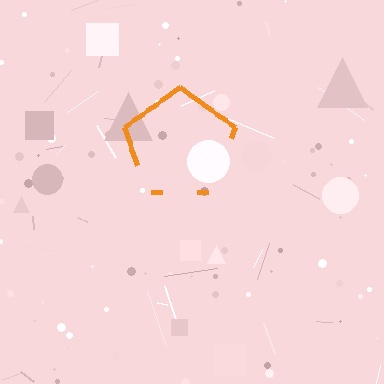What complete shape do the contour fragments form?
The contour fragments form a pentagon.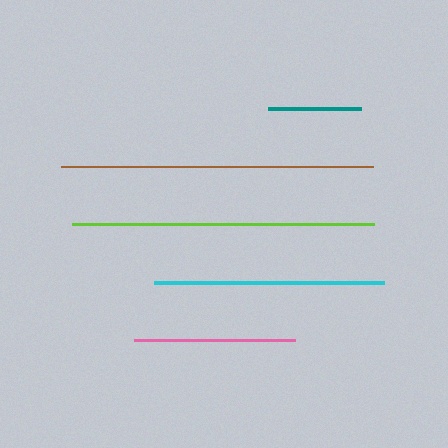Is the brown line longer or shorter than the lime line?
The brown line is longer than the lime line.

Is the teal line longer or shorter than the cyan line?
The cyan line is longer than the teal line.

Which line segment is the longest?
The brown line is the longest at approximately 311 pixels.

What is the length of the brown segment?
The brown segment is approximately 311 pixels long.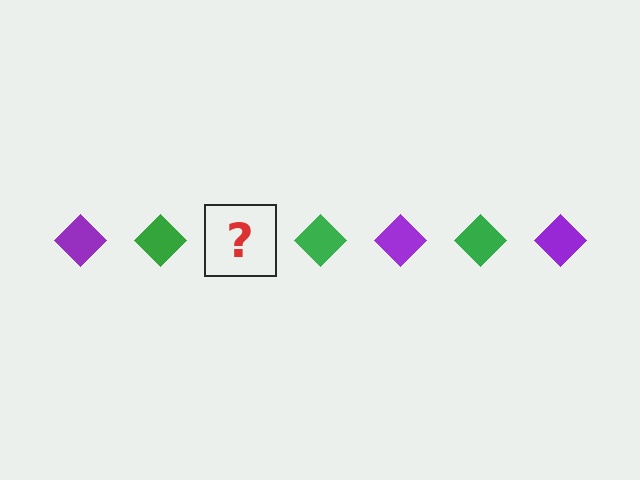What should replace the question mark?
The question mark should be replaced with a purple diamond.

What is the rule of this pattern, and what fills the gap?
The rule is that the pattern cycles through purple, green diamonds. The gap should be filled with a purple diamond.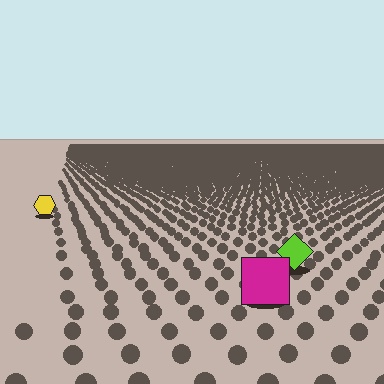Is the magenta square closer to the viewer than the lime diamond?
Yes. The magenta square is closer — you can tell from the texture gradient: the ground texture is coarser near it.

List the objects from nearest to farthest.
From nearest to farthest: the magenta square, the lime diamond, the yellow hexagon.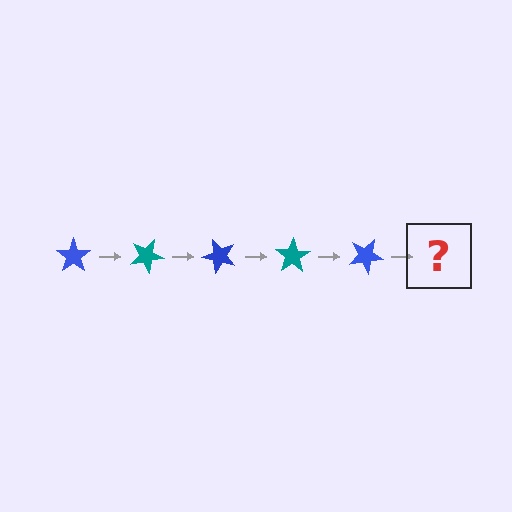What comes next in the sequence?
The next element should be a teal star, rotated 125 degrees from the start.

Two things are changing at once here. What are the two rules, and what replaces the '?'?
The two rules are that it rotates 25 degrees each step and the color cycles through blue and teal. The '?' should be a teal star, rotated 125 degrees from the start.